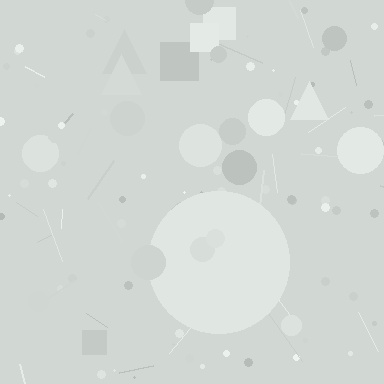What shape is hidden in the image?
A circle is hidden in the image.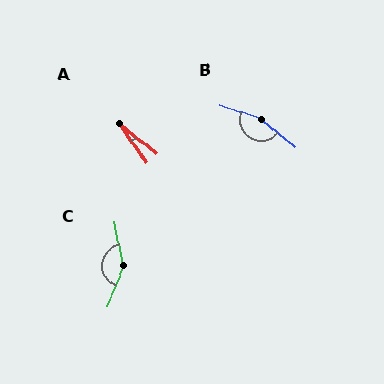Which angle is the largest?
B, at approximately 159 degrees.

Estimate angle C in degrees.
Approximately 146 degrees.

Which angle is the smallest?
A, at approximately 16 degrees.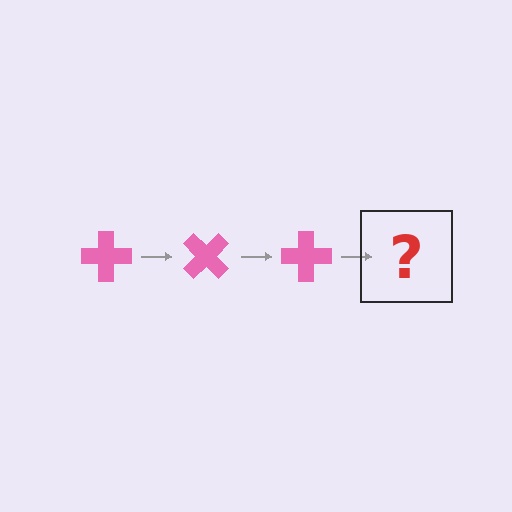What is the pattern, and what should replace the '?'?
The pattern is that the cross rotates 45 degrees each step. The '?' should be a pink cross rotated 135 degrees.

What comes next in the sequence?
The next element should be a pink cross rotated 135 degrees.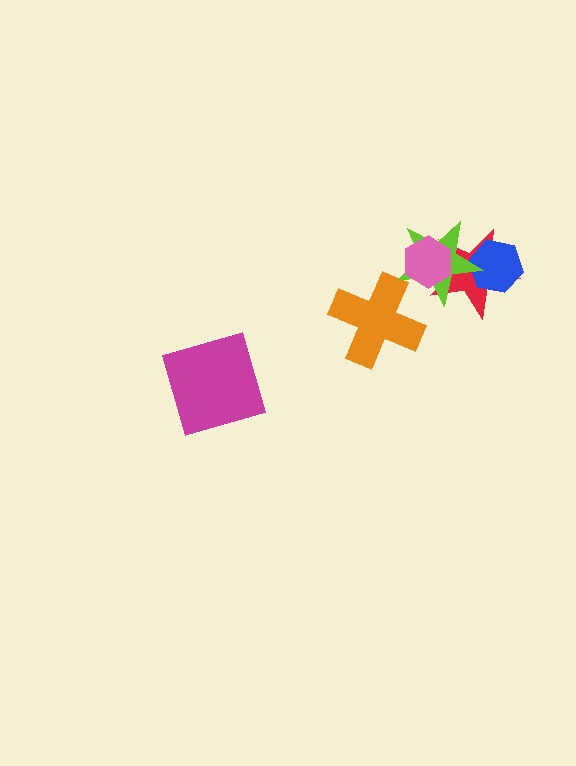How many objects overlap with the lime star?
3 objects overlap with the lime star.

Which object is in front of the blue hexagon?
The lime star is in front of the blue hexagon.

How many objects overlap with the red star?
3 objects overlap with the red star.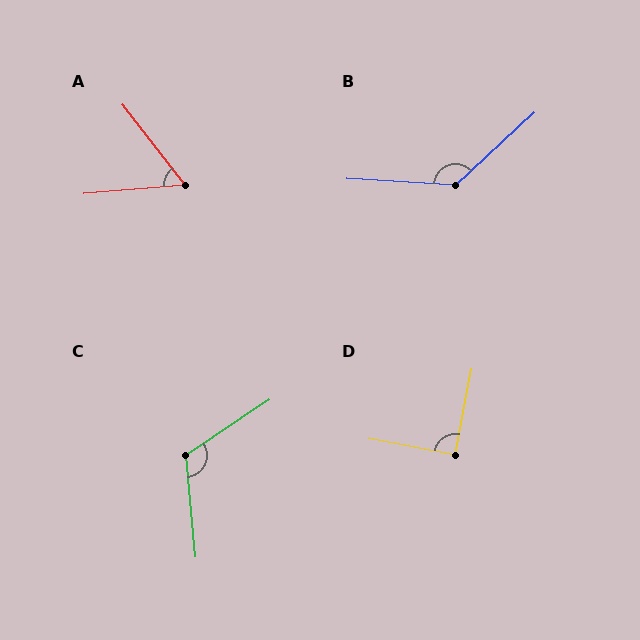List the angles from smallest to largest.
A (57°), D (90°), C (118°), B (134°).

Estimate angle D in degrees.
Approximately 90 degrees.